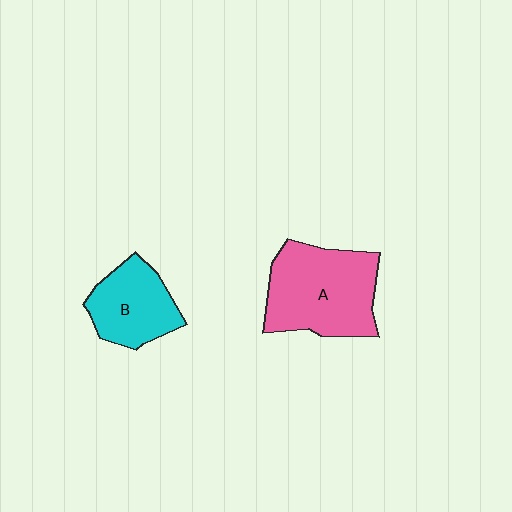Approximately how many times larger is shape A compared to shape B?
Approximately 1.6 times.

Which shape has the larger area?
Shape A (pink).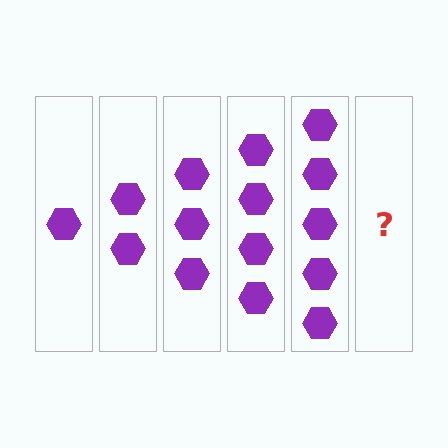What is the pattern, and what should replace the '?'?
The pattern is that each step adds one more hexagon. The '?' should be 6 hexagons.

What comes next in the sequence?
The next element should be 6 hexagons.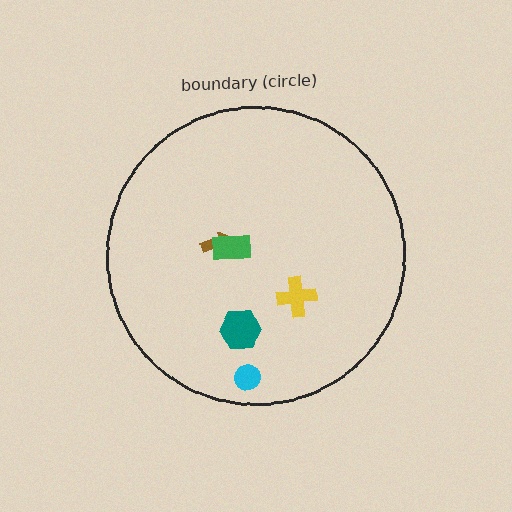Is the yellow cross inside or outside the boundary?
Inside.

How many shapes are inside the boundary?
5 inside, 0 outside.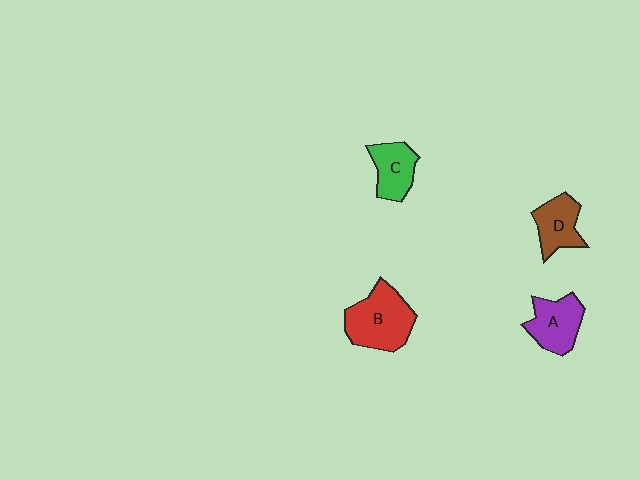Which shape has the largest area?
Shape B (red).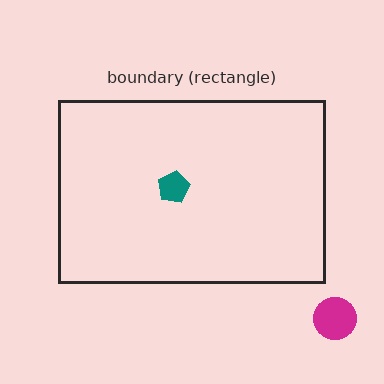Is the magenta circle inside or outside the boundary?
Outside.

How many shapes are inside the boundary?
1 inside, 1 outside.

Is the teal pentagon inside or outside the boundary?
Inside.